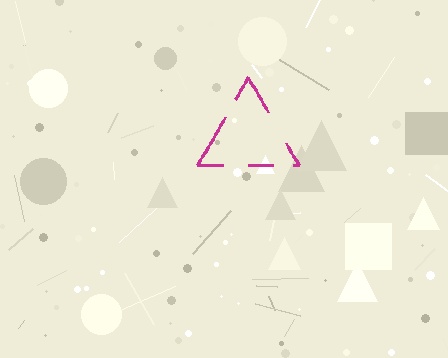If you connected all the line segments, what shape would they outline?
They would outline a triangle.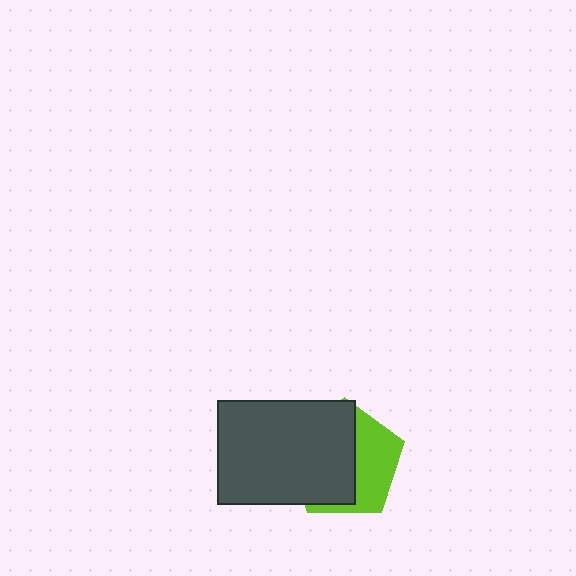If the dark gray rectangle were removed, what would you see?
You would see the complete lime pentagon.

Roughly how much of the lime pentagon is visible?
A small part of it is visible (roughly 41%).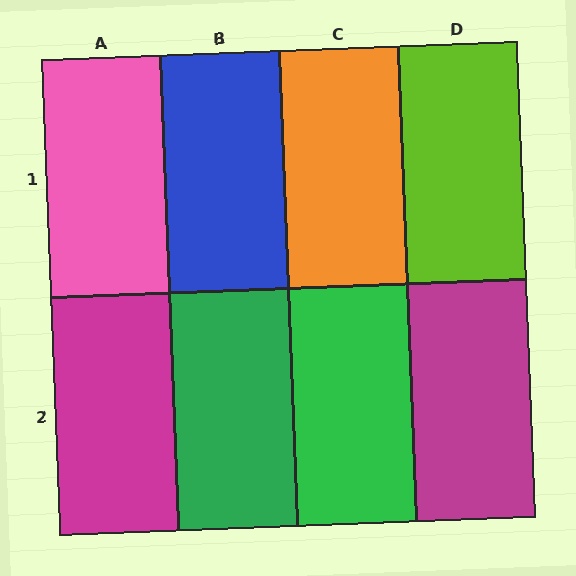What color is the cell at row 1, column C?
Orange.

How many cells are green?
2 cells are green.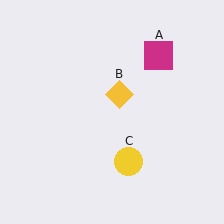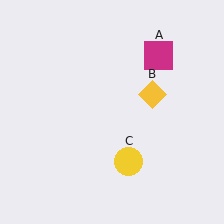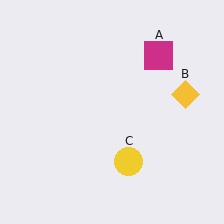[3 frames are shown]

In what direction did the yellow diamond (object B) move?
The yellow diamond (object B) moved right.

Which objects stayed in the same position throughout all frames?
Magenta square (object A) and yellow circle (object C) remained stationary.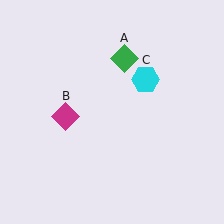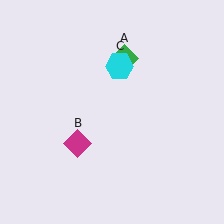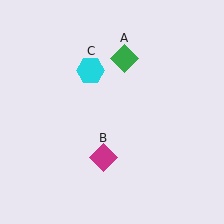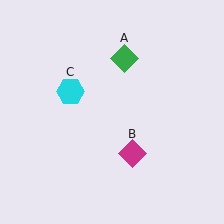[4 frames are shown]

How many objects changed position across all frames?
2 objects changed position: magenta diamond (object B), cyan hexagon (object C).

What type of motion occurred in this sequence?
The magenta diamond (object B), cyan hexagon (object C) rotated counterclockwise around the center of the scene.